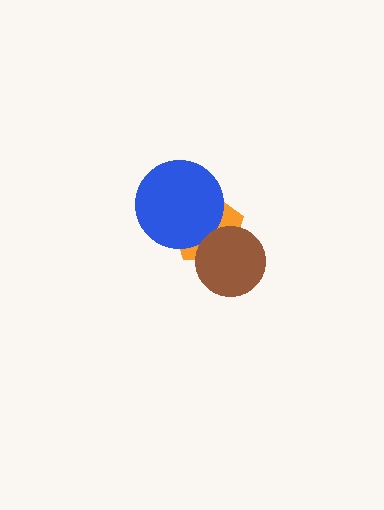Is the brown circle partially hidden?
No, no other shape covers it.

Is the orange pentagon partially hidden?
Yes, it is partially covered by another shape.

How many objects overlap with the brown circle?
1 object overlaps with the brown circle.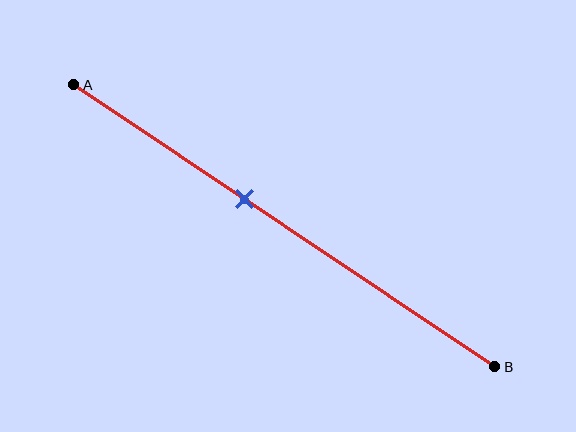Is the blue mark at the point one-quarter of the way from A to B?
No, the mark is at about 40% from A, not at the 25% one-quarter point.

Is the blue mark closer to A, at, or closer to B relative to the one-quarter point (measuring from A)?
The blue mark is closer to point B than the one-quarter point of segment AB.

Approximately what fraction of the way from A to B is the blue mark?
The blue mark is approximately 40% of the way from A to B.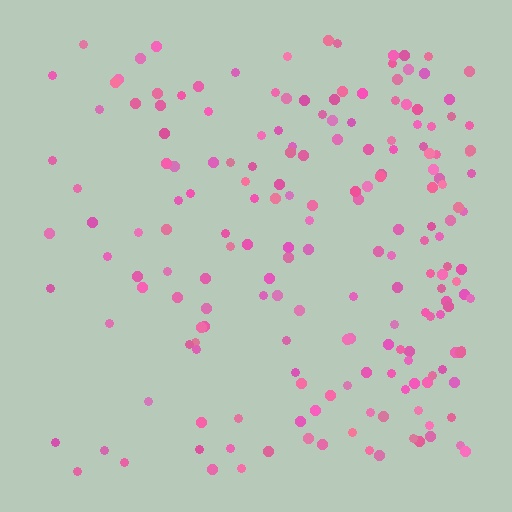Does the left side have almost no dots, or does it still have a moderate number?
Still a moderate number, just noticeably fewer than the right.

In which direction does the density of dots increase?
From left to right, with the right side densest.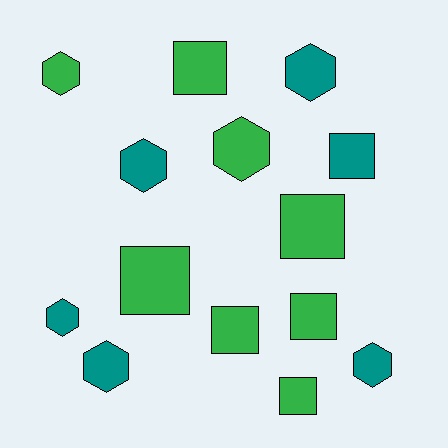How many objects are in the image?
There are 14 objects.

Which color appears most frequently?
Green, with 8 objects.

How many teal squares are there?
There is 1 teal square.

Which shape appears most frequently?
Square, with 7 objects.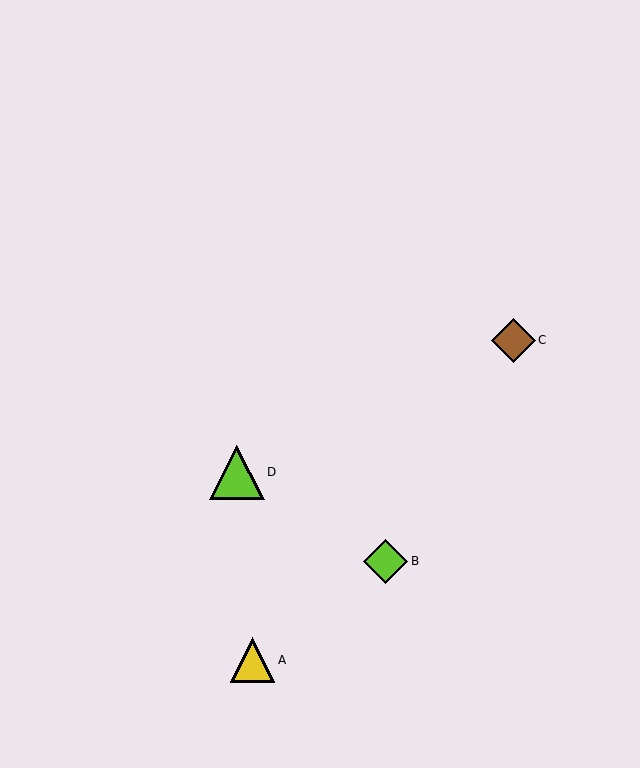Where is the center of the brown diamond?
The center of the brown diamond is at (513, 340).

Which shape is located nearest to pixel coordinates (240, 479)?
The lime triangle (labeled D) at (237, 472) is nearest to that location.